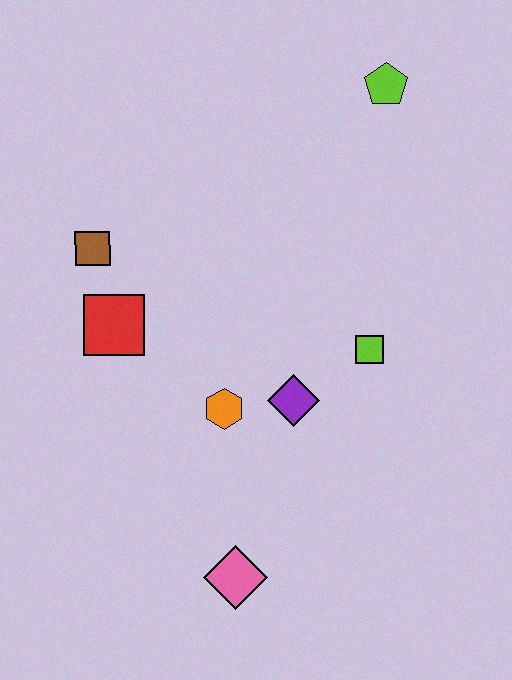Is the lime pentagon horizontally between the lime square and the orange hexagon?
No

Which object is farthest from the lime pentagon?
The pink diamond is farthest from the lime pentagon.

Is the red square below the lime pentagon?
Yes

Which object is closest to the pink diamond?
The orange hexagon is closest to the pink diamond.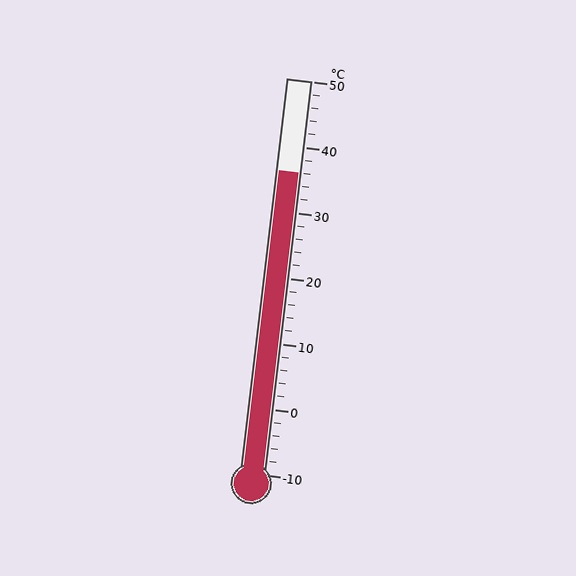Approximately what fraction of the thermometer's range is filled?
The thermometer is filled to approximately 75% of its range.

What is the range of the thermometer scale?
The thermometer scale ranges from -10°C to 50°C.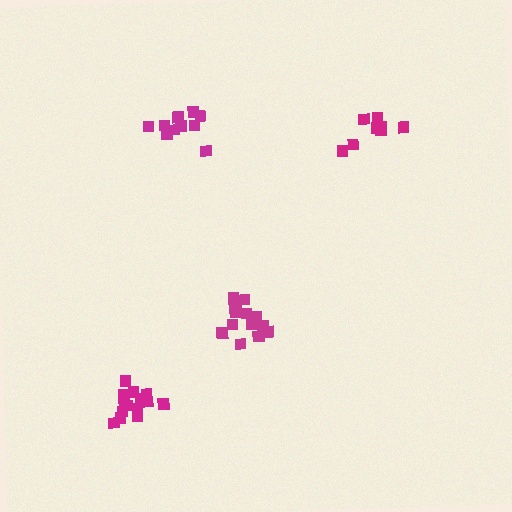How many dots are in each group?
Group 1: 10 dots, Group 2: 14 dots, Group 3: 8 dots, Group 4: 14 dots (46 total).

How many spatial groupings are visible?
There are 4 spatial groupings.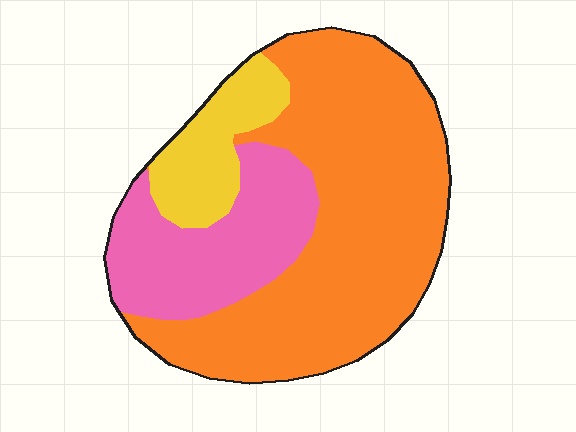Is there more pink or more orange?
Orange.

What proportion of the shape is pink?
Pink takes up between a sixth and a third of the shape.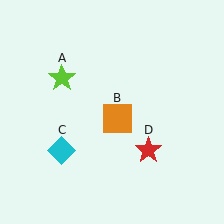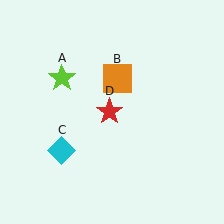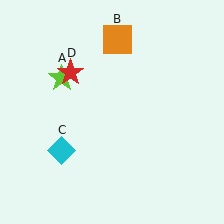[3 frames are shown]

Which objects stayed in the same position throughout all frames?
Lime star (object A) and cyan diamond (object C) remained stationary.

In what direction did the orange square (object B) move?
The orange square (object B) moved up.